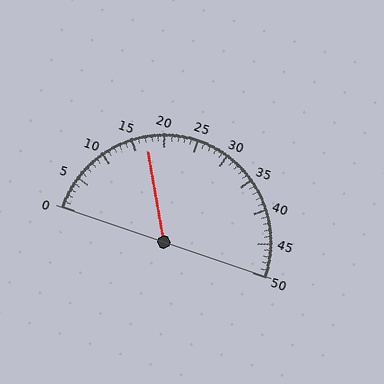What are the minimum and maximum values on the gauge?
The gauge ranges from 0 to 50.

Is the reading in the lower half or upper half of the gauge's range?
The reading is in the lower half of the range (0 to 50).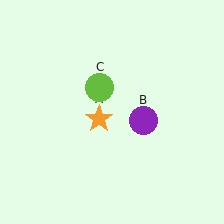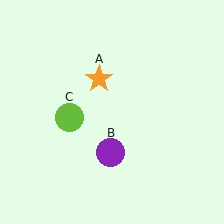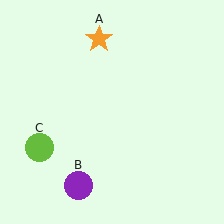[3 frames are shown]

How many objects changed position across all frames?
3 objects changed position: orange star (object A), purple circle (object B), lime circle (object C).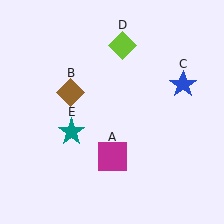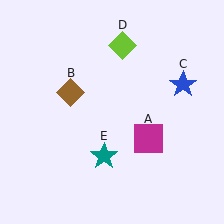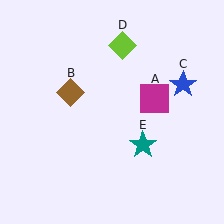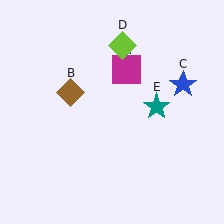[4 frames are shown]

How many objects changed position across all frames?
2 objects changed position: magenta square (object A), teal star (object E).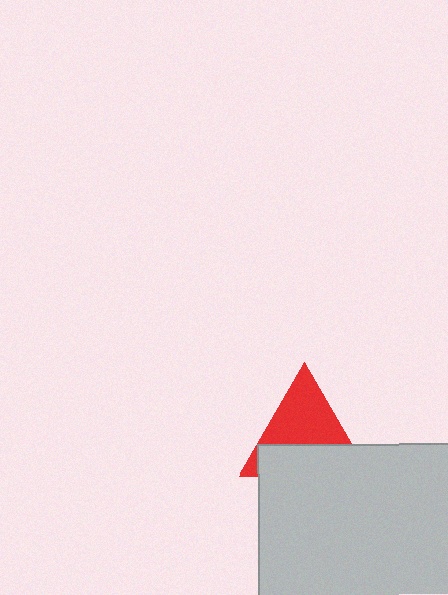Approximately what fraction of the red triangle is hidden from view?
Roughly 46% of the red triangle is hidden behind the light gray rectangle.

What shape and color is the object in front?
The object in front is a light gray rectangle.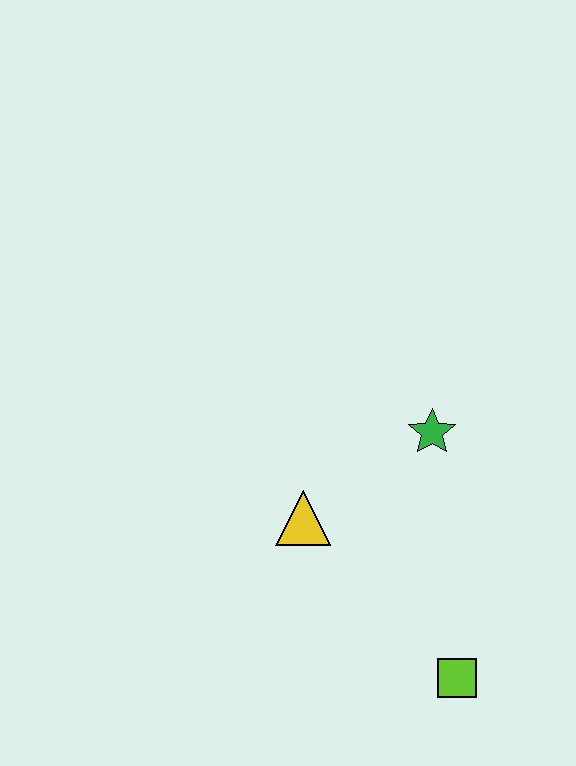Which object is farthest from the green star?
The lime square is farthest from the green star.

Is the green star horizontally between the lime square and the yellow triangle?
Yes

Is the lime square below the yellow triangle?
Yes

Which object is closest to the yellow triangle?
The green star is closest to the yellow triangle.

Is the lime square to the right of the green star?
Yes